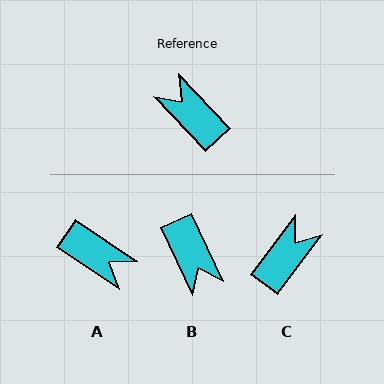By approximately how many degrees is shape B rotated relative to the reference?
Approximately 162 degrees counter-clockwise.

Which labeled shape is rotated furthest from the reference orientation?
A, about 167 degrees away.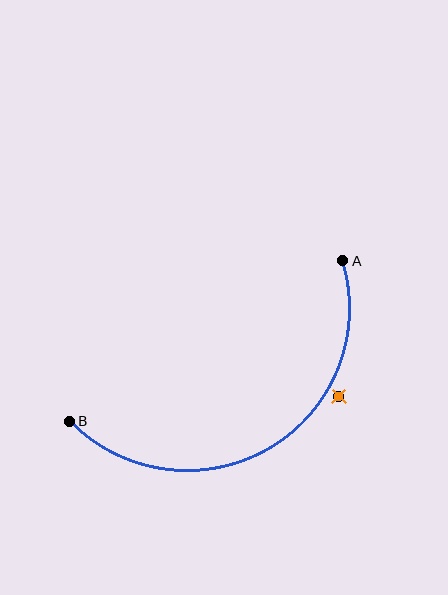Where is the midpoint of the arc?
The arc midpoint is the point on the curve farthest from the straight line joining A and B. It sits below that line.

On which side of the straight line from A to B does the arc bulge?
The arc bulges below the straight line connecting A and B.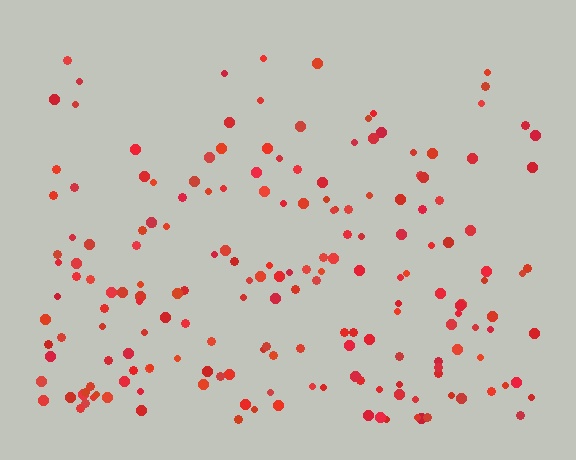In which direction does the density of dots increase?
From top to bottom, with the bottom side densest.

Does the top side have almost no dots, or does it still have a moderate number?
Still a moderate number, just noticeably fewer than the bottom.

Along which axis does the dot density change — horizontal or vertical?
Vertical.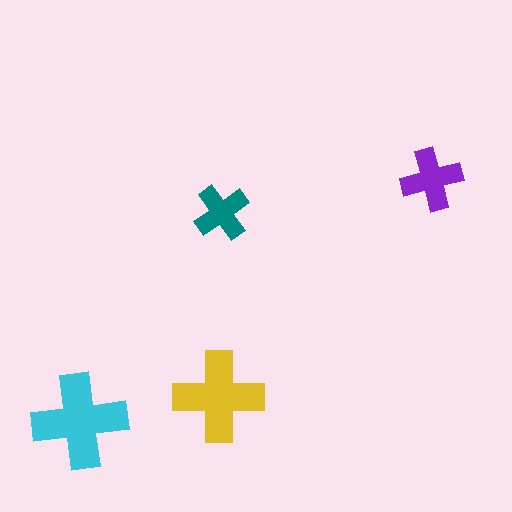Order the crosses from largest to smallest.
the cyan one, the yellow one, the purple one, the teal one.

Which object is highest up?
The purple cross is topmost.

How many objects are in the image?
There are 4 objects in the image.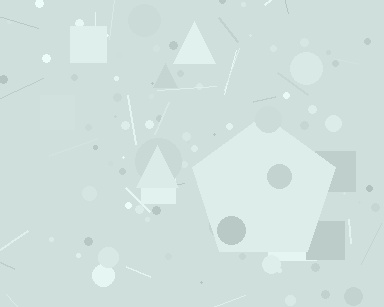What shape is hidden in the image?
A pentagon is hidden in the image.